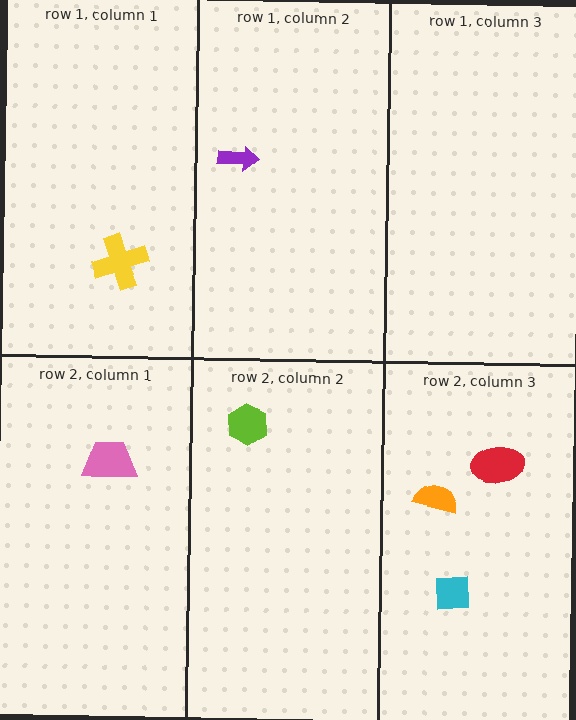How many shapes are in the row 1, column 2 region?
1.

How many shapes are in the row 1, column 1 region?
1.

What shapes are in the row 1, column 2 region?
The purple arrow.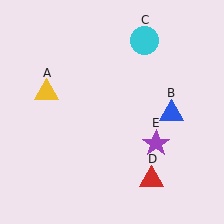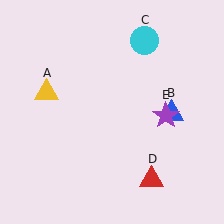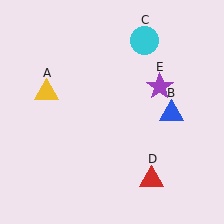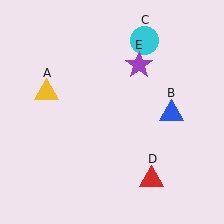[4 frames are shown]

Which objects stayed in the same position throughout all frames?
Yellow triangle (object A) and blue triangle (object B) and cyan circle (object C) and red triangle (object D) remained stationary.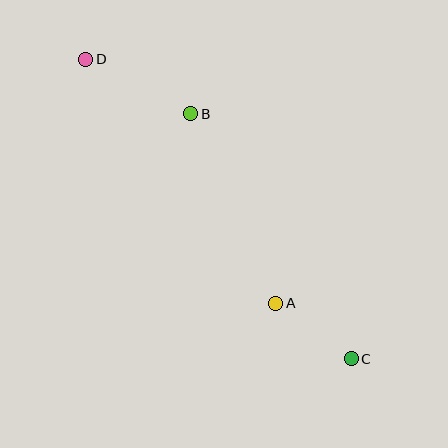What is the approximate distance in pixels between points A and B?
The distance between A and B is approximately 207 pixels.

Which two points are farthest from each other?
Points C and D are farthest from each other.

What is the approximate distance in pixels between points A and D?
The distance between A and D is approximately 309 pixels.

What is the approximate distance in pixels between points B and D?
The distance between B and D is approximately 119 pixels.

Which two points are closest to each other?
Points A and C are closest to each other.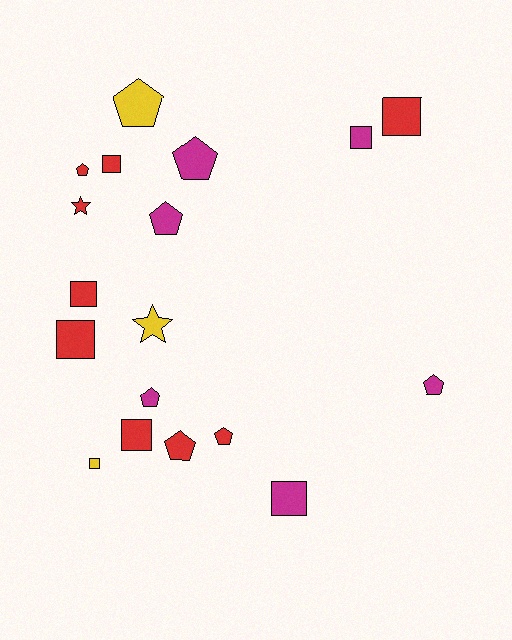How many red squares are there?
There are 5 red squares.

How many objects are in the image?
There are 18 objects.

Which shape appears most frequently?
Pentagon, with 8 objects.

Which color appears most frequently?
Red, with 9 objects.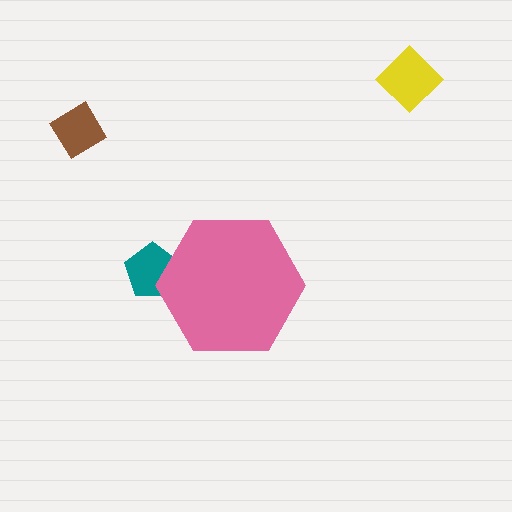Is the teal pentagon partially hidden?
Yes, the teal pentagon is partially hidden behind the pink hexagon.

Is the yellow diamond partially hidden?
No, the yellow diamond is fully visible.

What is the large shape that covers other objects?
A pink hexagon.